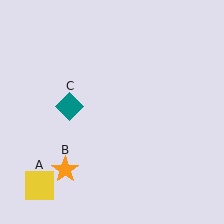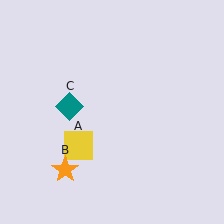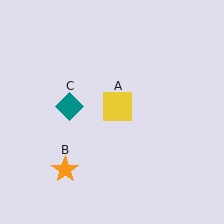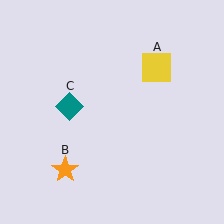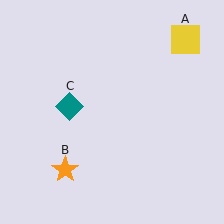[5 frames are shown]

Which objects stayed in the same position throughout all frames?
Orange star (object B) and teal diamond (object C) remained stationary.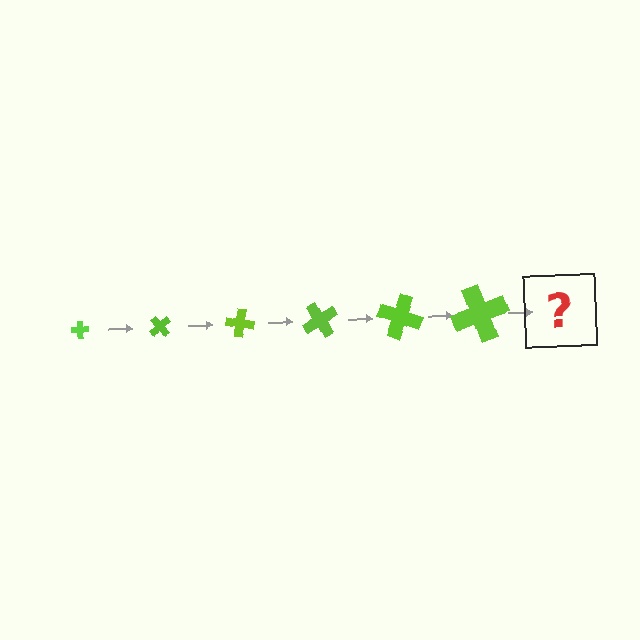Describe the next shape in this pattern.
It should be a cross, larger than the previous one and rotated 300 degrees from the start.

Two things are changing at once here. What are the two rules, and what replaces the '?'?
The two rules are that the cross grows larger each step and it rotates 50 degrees each step. The '?' should be a cross, larger than the previous one and rotated 300 degrees from the start.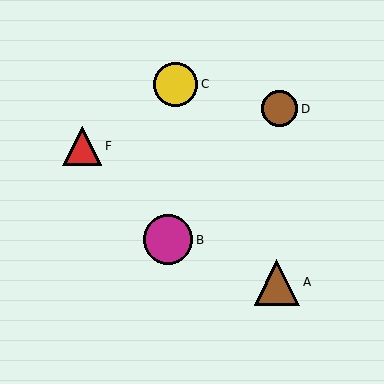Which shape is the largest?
The magenta circle (labeled B) is the largest.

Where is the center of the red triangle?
The center of the red triangle is at (82, 146).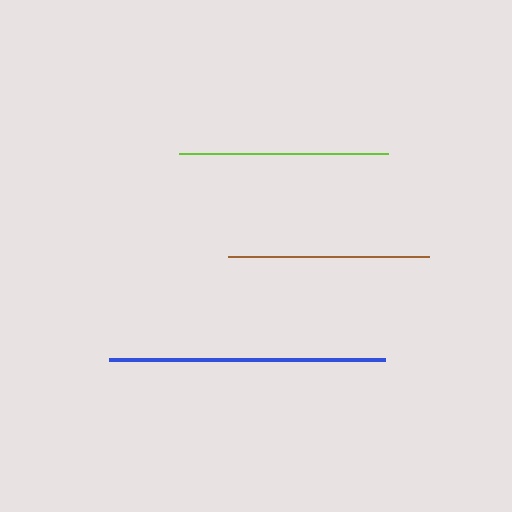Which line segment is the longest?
The blue line is the longest at approximately 277 pixels.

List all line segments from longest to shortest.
From longest to shortest: blue, lime, brown.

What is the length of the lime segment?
The lime segment is approximately 209 pixels long.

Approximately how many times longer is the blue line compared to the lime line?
The blue line is approximately 1.3 times the length of the lime line.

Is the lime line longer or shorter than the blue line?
The blue line is longer than the lime line.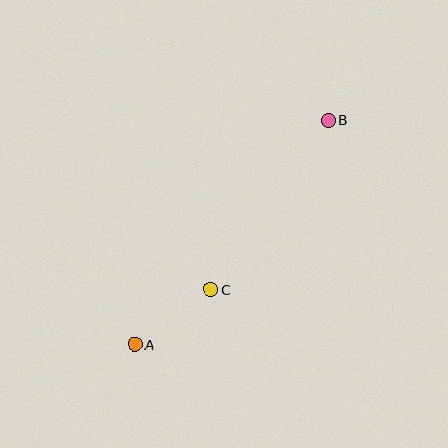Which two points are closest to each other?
Points A and C are closest to each other.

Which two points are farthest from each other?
Points A and B are farthest from each other.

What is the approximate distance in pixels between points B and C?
The distance between B and C is approximately 206 pixels.